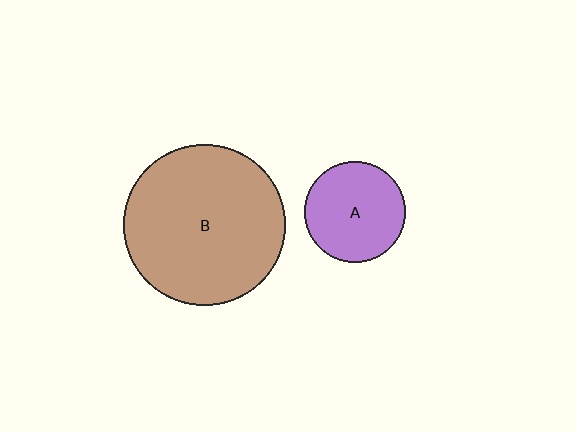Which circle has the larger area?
Circle B (brown).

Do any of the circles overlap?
No, none of the circles overlap.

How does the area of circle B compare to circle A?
Approximately 2.6 times.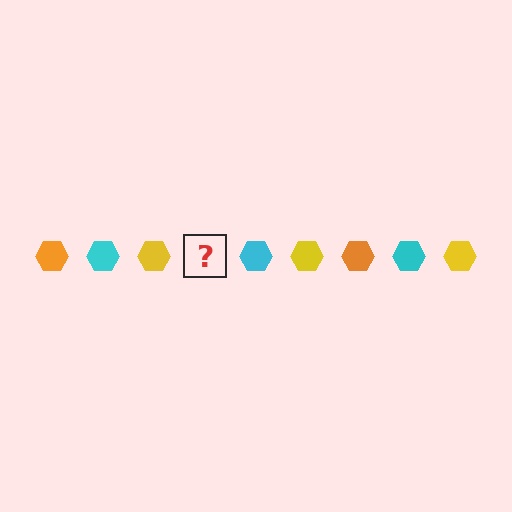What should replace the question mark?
The question mark should be replaced with an orange hexagon.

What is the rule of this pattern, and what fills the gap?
The rule is that the pattern cycles through orange, cyan, yellow hexagons. The gap should be filled with an orange hexagon.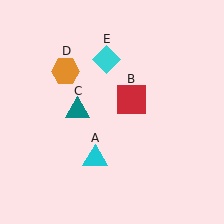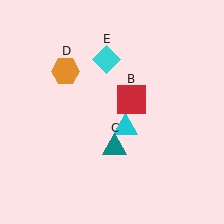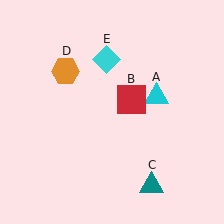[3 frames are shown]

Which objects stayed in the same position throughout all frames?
Red square (object B) and orange hexagon (object D) and cyan diamond (object E) remained stationary.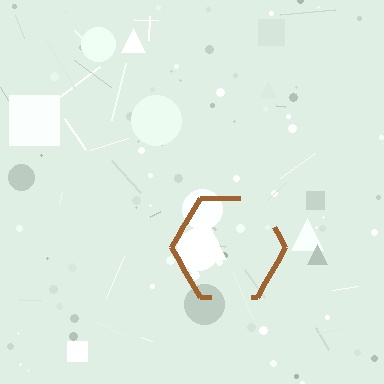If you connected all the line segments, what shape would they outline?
They would outline a hexagon.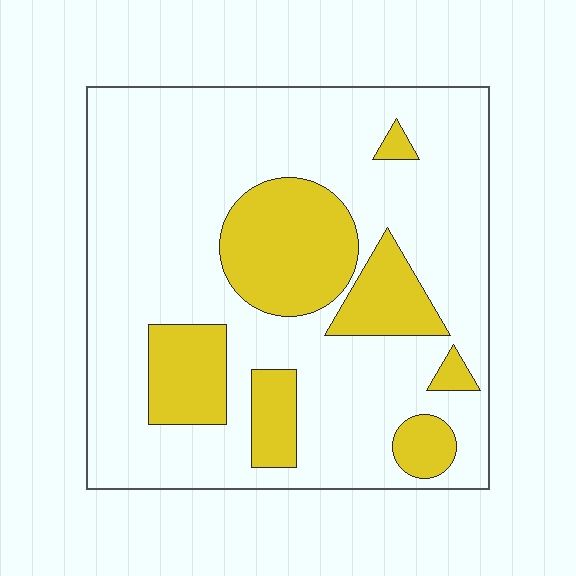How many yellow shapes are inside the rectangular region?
7.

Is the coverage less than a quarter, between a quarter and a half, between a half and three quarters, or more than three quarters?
Less than a quarter.